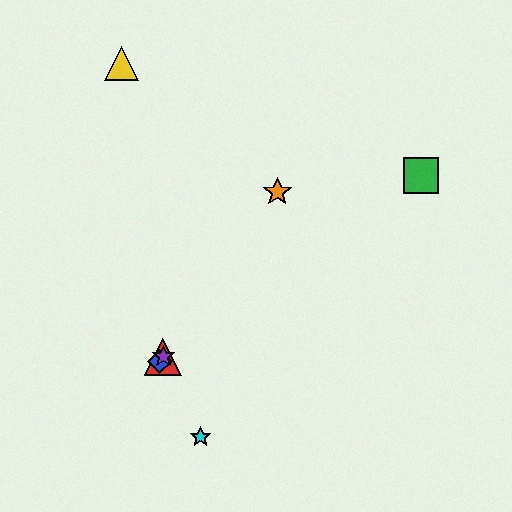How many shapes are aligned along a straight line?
4 shapes (the red triangle, the blue diamond, the purple star, the orange star) are aligned along a straight line.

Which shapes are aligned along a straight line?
The red triangle, the blue diamond, the purple star, the orange star are aligned along a straight line.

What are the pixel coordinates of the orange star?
The orange star is at (277, 192).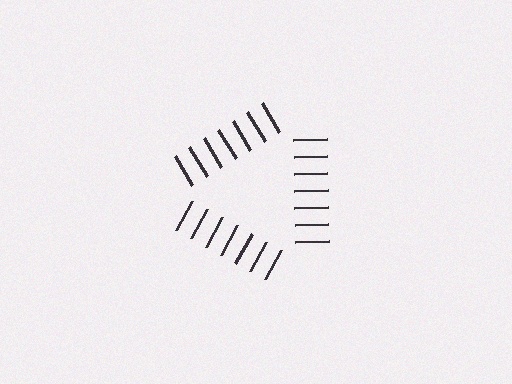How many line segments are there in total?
21 — 7 along each of the 3 edges.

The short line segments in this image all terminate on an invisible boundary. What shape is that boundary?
An illusory triangle — the line segments terminate on its edges but no continuous stroke is drawn.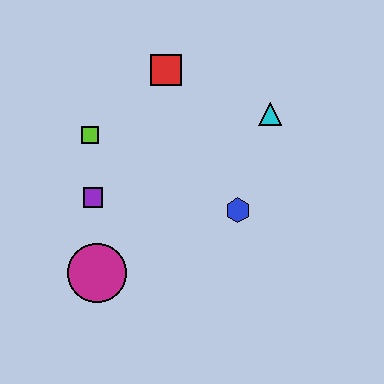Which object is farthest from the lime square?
The cyan triangle is farthest from the lime square.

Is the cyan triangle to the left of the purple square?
No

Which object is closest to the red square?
The lime square is closest to the red square.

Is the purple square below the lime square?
Yes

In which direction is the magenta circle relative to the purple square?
The magenta circle is below the purple square.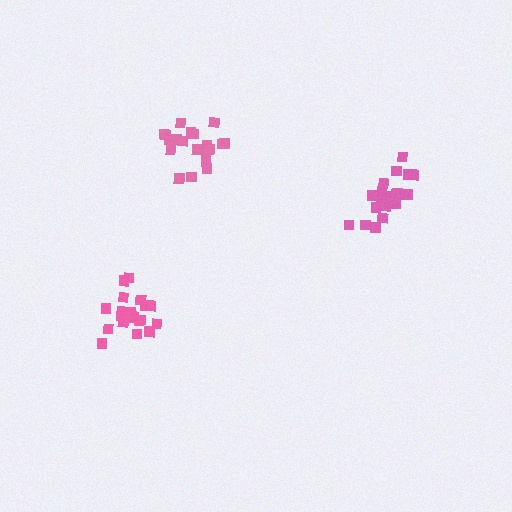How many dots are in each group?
Group 1: 20 dots, Group 2: 21 dots, Group 3: 21 dots (62 total).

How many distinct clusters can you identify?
There are 3 distinct clusters.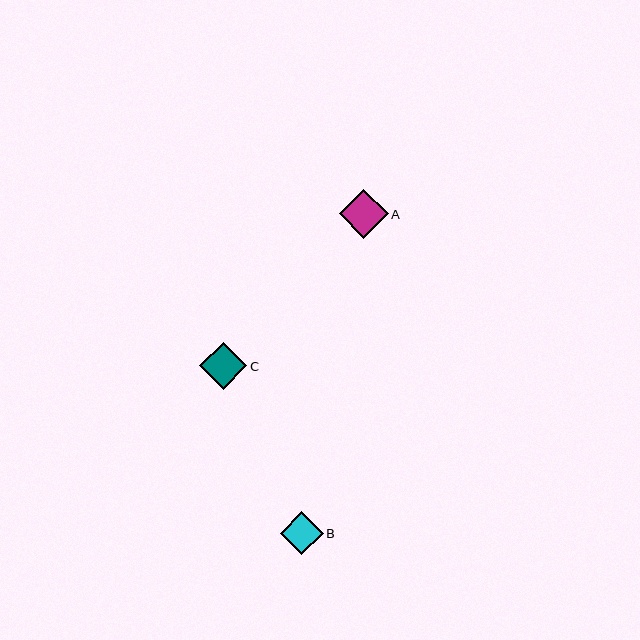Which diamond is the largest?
Diamond A is the largest with a size of approximately 49 pixels.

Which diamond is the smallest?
Diamond B is the smallest with a size of approximately 43 pixels.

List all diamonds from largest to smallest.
From largest to smallest: A, C, B.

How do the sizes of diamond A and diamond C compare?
Diamond A and diamond C are approximately the same size.